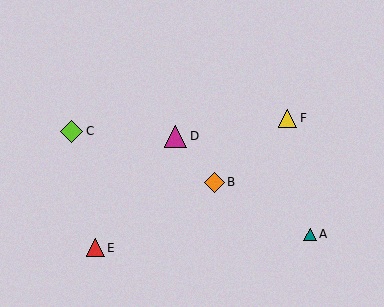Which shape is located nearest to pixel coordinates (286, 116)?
The yellow triangle (labeled F) at (288, 118) is nearest to that location.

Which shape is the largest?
The magenta triangle (labeled D) is the largest.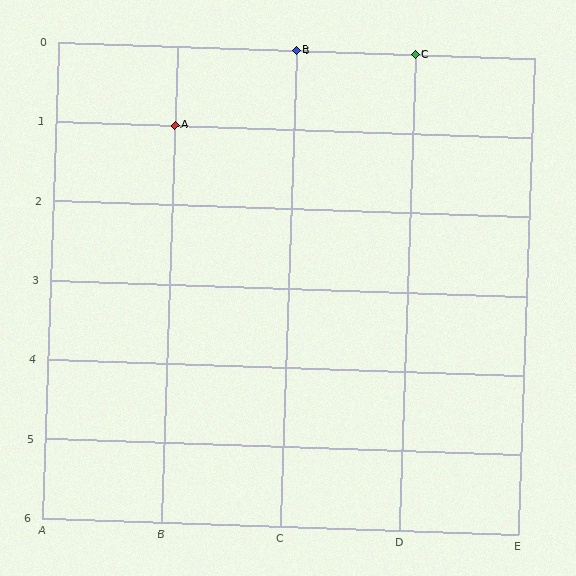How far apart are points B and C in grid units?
Points B and C are 1 column apart.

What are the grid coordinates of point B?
Point B is at grid coordinates (C, 0).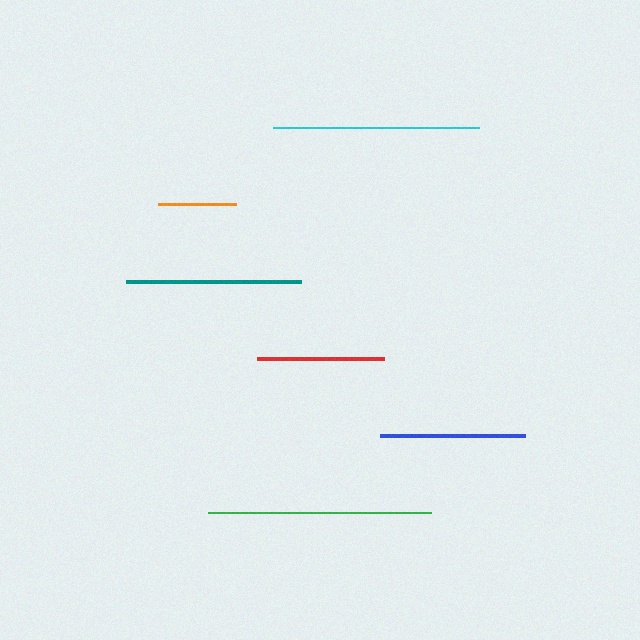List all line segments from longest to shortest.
From longest to shortest: green, cyan, teal, blue, red, orange.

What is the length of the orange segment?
The orange segment is approximately 78 pixels long.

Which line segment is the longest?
The green line is the longest at approximately 223 pixels.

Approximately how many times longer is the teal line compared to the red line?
The teal line is approximately 1.4 times the length of the red line.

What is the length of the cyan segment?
The cyan segment is approximately 206 pixels long.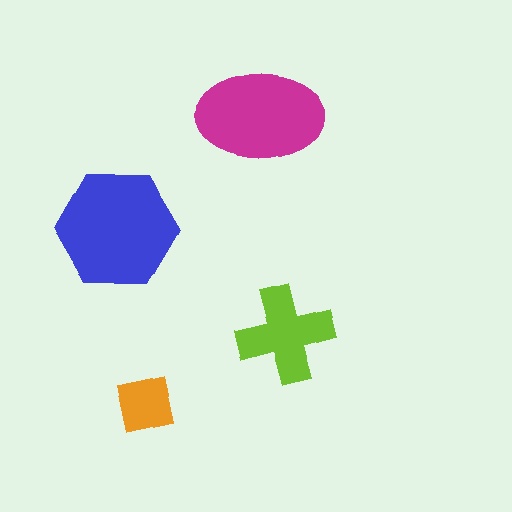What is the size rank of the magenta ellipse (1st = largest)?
2nd.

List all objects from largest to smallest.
The blue hexagon, the magenta ellipse, the lime cross, the orange square.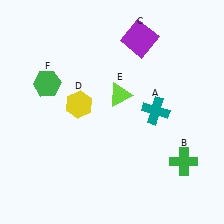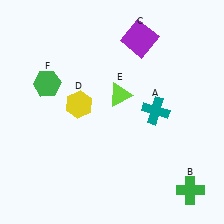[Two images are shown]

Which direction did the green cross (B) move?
The green cross (B) moved down.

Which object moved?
The green cross (B) moved down.